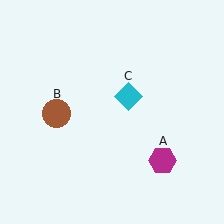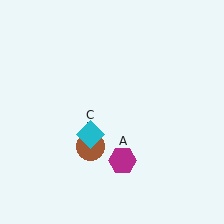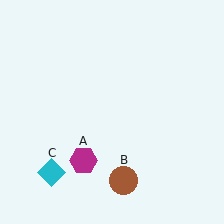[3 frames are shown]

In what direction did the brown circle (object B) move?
The brown circle (object B) moved down and to the right.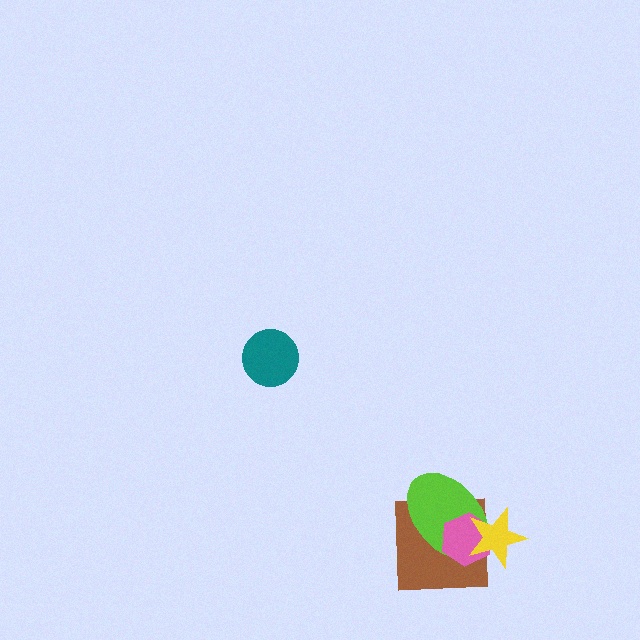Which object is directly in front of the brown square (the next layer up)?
The lime ellipse is directly in front of the brown square.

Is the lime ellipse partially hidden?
Yes, it is partially covered by another shape.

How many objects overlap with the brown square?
3 objects overlap with the brown square.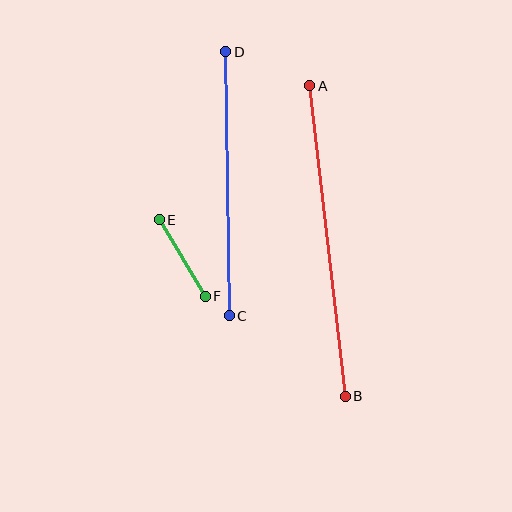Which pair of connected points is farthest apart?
Points A and B are farthest apart.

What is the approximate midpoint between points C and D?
The midpoint is at approximately (228, 184) pixels.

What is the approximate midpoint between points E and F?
The midpoint is at approximately (182, 258) pixels.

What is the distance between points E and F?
The distance is approximately 89 pixels.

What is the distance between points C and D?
The distance is approximately 264 pixels.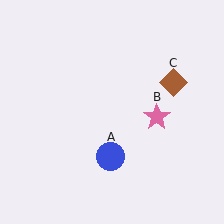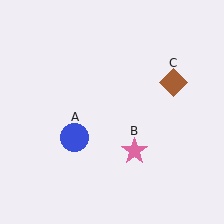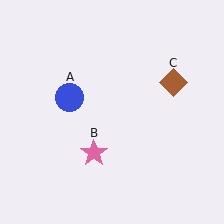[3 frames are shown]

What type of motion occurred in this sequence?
The blue circle (object A), pink star (object B) rotated clockwise around the center of the scene.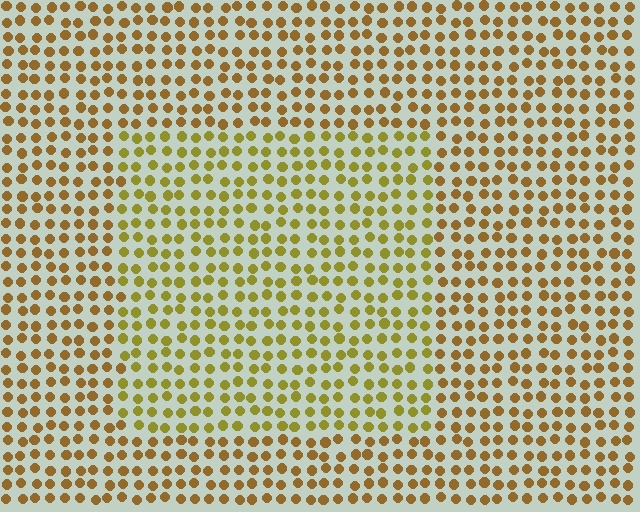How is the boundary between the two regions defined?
The boundary is defined purely by a slight shift in hue (about 25 degrees). Spacing, size, and orientation are identical on both sides.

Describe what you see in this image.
The image is filled with small brown elements in a uniform arrangement. A rectangle-shaped region is visible where the elements are tinted to a slightly different hue, forming a subtle color boundary.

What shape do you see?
I see a rectangle.